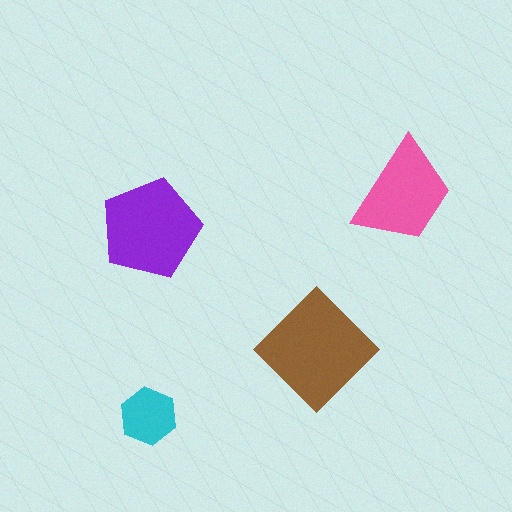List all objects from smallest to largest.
The cyan hexagon, the pink trapezoid, the purple pentagon, the brown diamond.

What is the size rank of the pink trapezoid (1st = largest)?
3rd.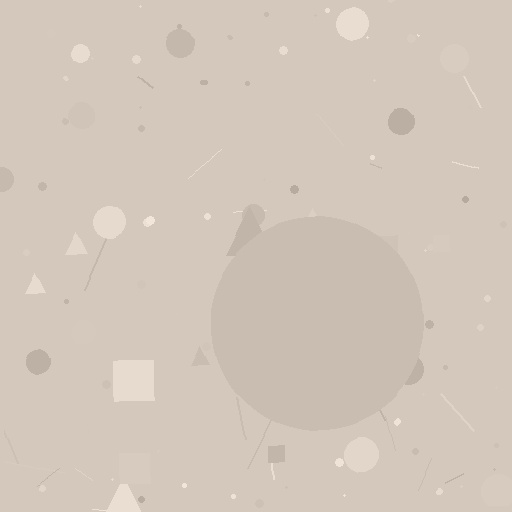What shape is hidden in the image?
A circle is hidden in the image.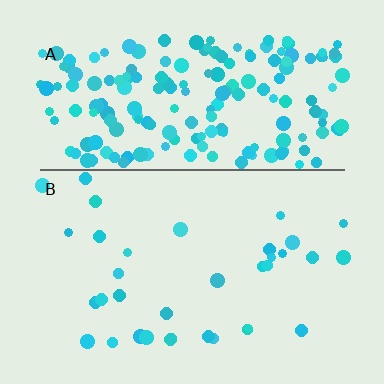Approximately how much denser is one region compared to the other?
Approximately 5.3× — region A over region B.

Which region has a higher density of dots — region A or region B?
A (the top).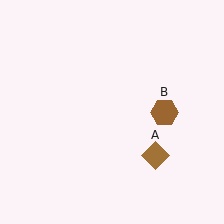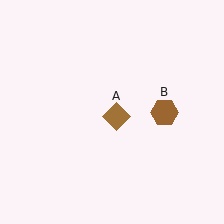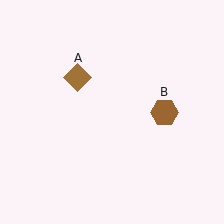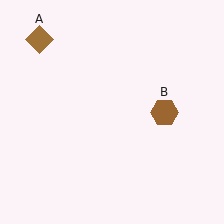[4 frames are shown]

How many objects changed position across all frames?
1 object changed position: brown diamond (object A).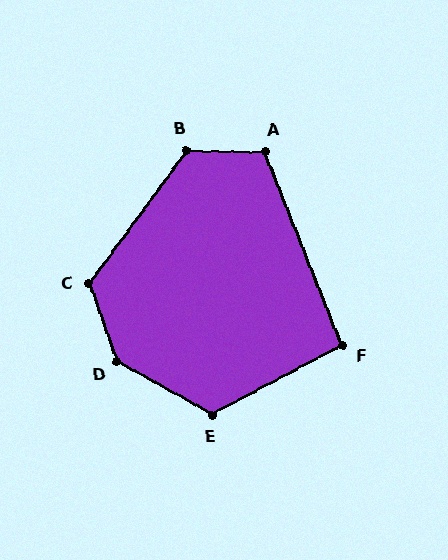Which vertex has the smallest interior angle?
F, at approximately 97 degrees.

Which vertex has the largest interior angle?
D, at approximately 138 degrees.